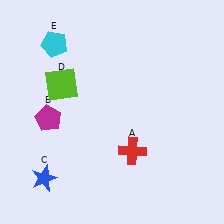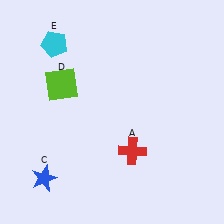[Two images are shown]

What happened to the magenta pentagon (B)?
The magenta pentagon (B) was removed in Image 2. It was in the bottom-left area of Image 1.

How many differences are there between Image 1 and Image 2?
There is 1 difference between the two images.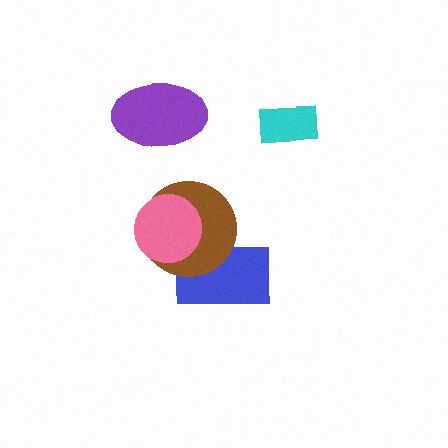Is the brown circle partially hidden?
Yes, it is partially covered by another shape.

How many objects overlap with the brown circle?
2 objects overlap with the brown circle.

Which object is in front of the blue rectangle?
The brown circle is in front of the blue rectangle.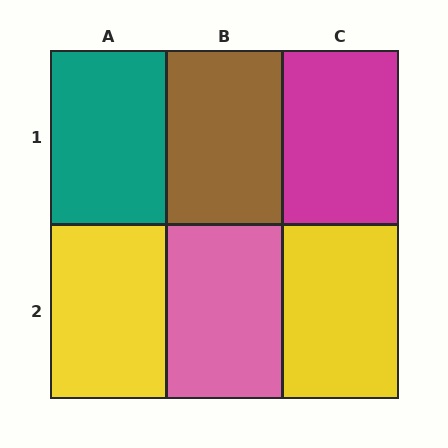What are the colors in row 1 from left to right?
Teal, brown, magenta.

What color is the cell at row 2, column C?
Yellow.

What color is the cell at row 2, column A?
Yellow.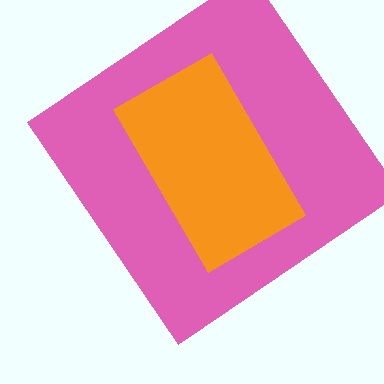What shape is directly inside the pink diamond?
The orange rectangle.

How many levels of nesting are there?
2.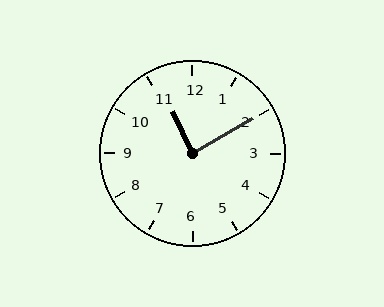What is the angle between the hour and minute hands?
Approximately 85 degrees.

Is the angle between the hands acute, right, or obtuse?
It is right.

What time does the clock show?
11:10.